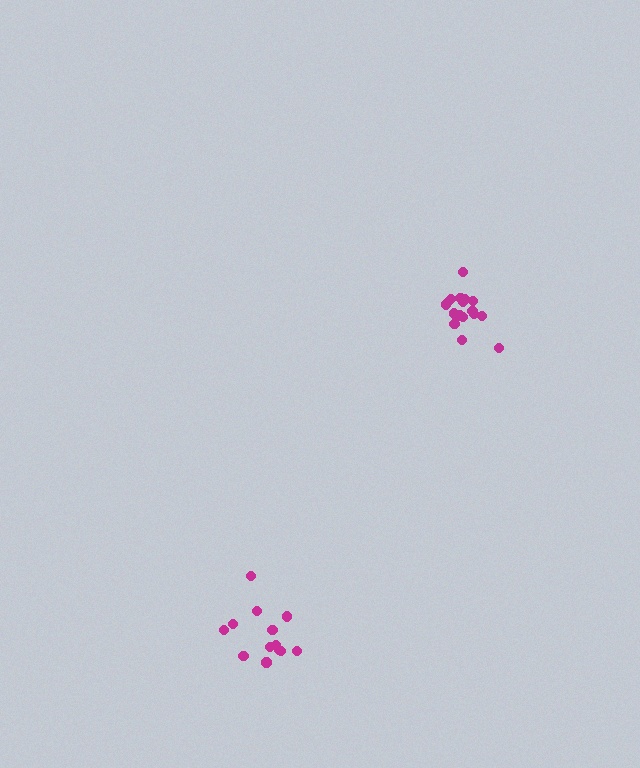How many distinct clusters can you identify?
There are 2 distinct clusters.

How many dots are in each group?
Group 1: 17 dots, Group 2: 13 dots (30 total).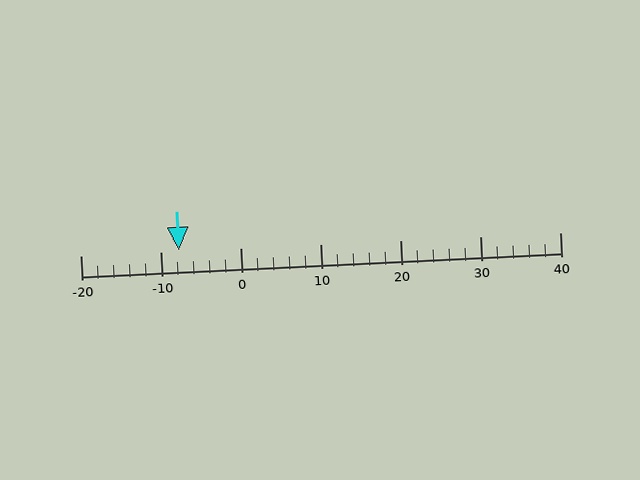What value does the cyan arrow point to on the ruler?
The cyan arrow points to approximately -8.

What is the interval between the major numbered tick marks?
The major tick marks are spaced 10 units apart.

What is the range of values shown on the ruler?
The ruler shows values from -20 to 40.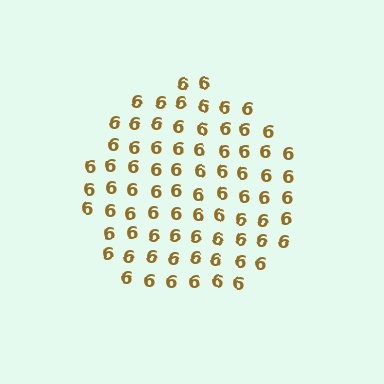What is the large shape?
The large shape is a circle.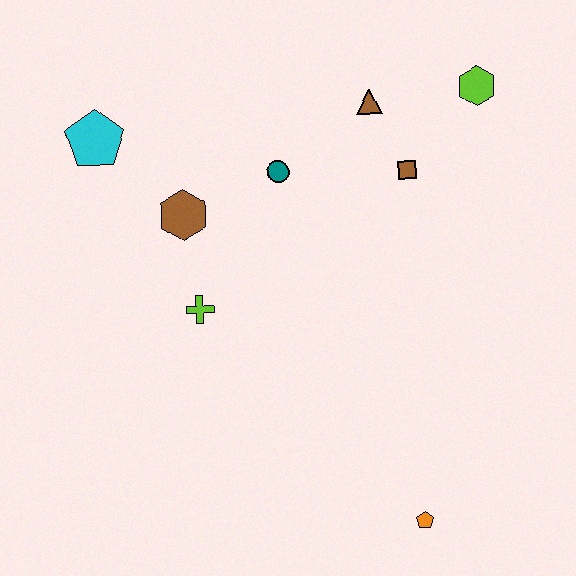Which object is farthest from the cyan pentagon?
The orange pentagon is farthest from the cyan pentagon.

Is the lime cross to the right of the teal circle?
No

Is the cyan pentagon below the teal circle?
No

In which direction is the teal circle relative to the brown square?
The teal circle is to the left of the brown square.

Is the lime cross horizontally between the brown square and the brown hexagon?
Yes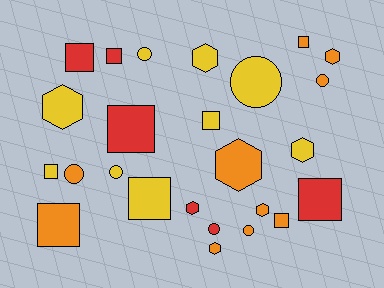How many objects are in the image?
There are 25 objects.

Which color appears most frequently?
Orange, with 10 objects.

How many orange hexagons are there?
There are 4 orange hexagons.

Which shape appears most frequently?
Square, with 10 objects.